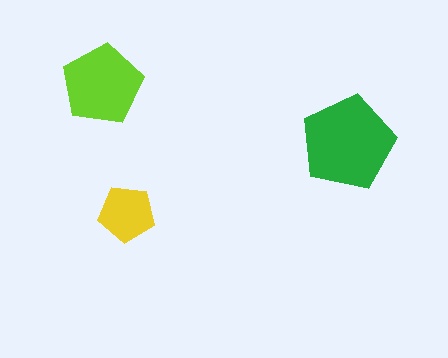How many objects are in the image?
There are 3 objects in the image.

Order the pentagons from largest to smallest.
the green one, the lime one, the yellow one.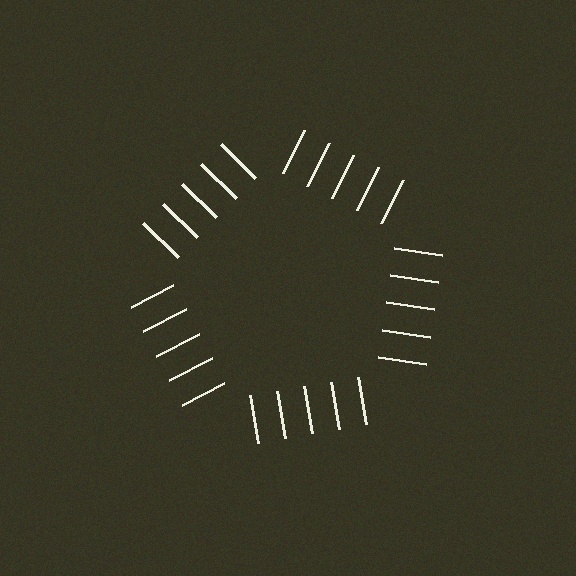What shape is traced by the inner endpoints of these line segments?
An illusory pentagon — the line segments terminate on its edges but no continuous stroke is drawn.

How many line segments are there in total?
25 — 5 along each of the 5 edges.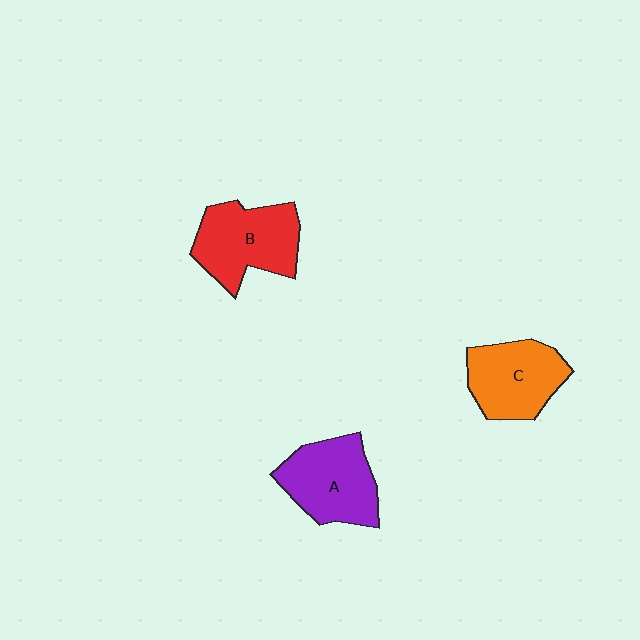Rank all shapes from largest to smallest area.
From largest to smallest: B (red), A (purple), C (orange).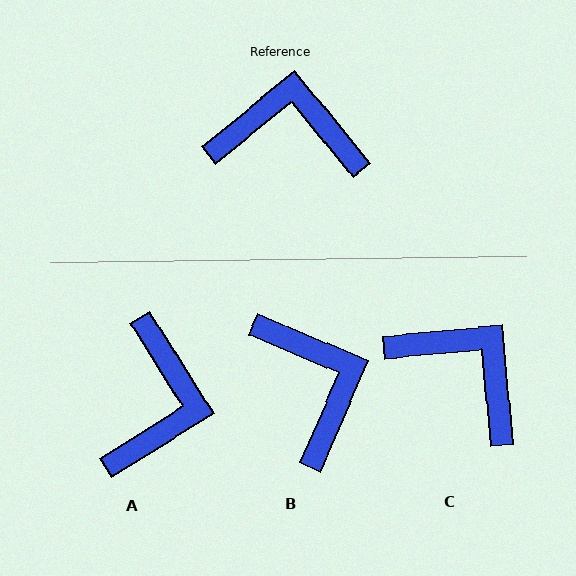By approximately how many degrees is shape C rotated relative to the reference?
Approximately 34 degrees clockwise.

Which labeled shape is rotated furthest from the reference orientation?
A, about 97 degrees away.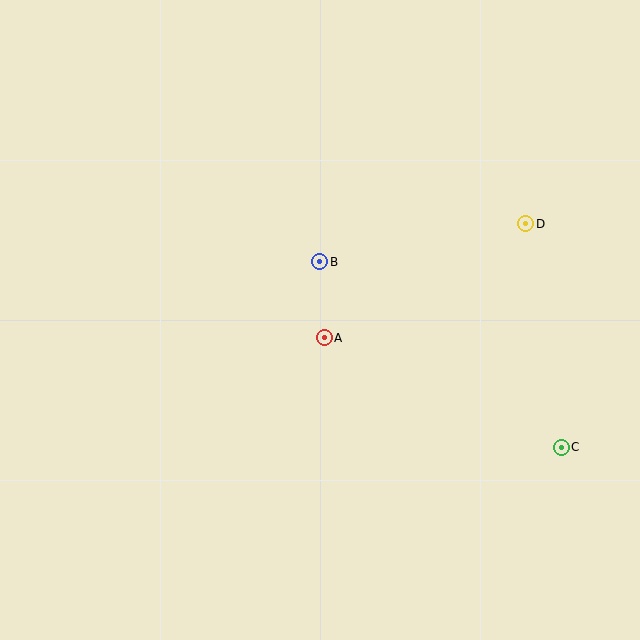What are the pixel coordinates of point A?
Point A is at (324, 338).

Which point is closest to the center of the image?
Point A at (324, 338) is closest to the center.